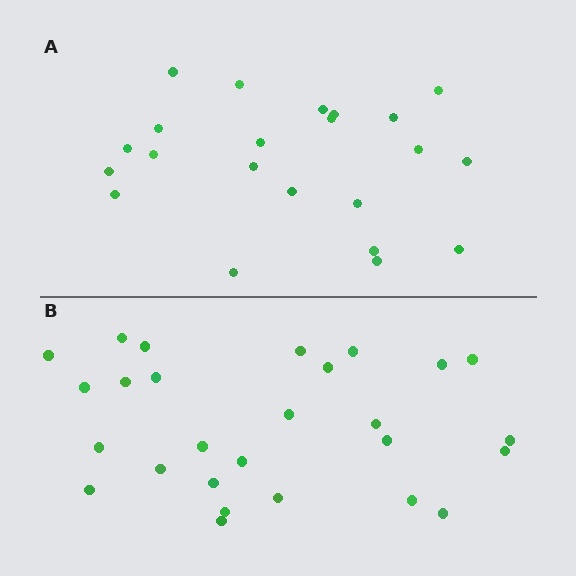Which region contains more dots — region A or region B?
Region B (the bottom region) has more dots.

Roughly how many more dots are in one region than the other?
Region B has about 5 more dots than region A.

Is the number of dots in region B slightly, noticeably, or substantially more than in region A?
Region B has only slightly more — the two regions are fairly close. The ratio is roughly 1.2 to 1.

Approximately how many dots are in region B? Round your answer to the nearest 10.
About 30 dots. (The exact count is 27, which rounds to 30.)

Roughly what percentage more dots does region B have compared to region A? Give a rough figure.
About 25% more.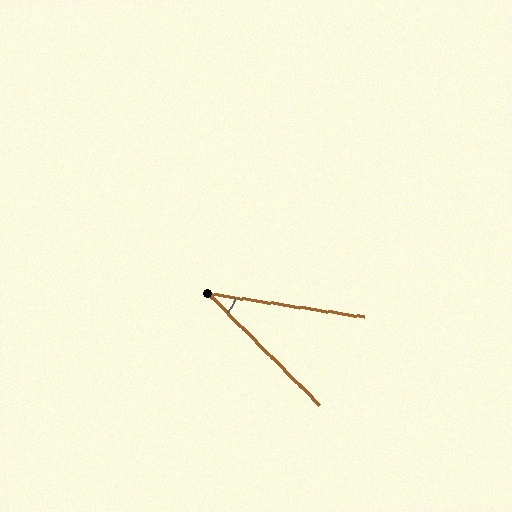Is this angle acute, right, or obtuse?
It is acute.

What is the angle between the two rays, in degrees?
Approximately 37 degrees.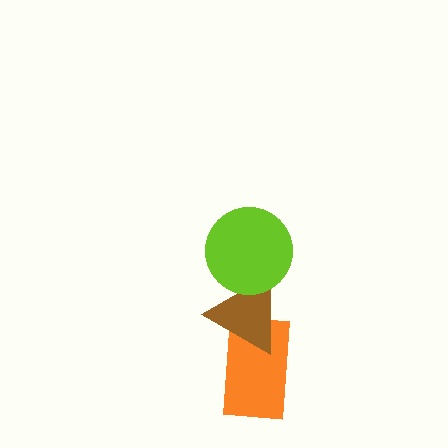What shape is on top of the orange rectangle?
The brown triangle is on top of the orange rectangle.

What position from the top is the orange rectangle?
The orange rectangle is 3rd from the top.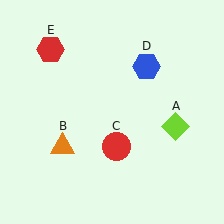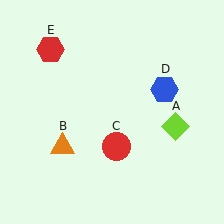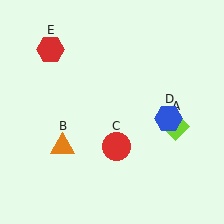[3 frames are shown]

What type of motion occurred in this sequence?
The blue hexagon (object D) rotated clockwise around the center of the scene.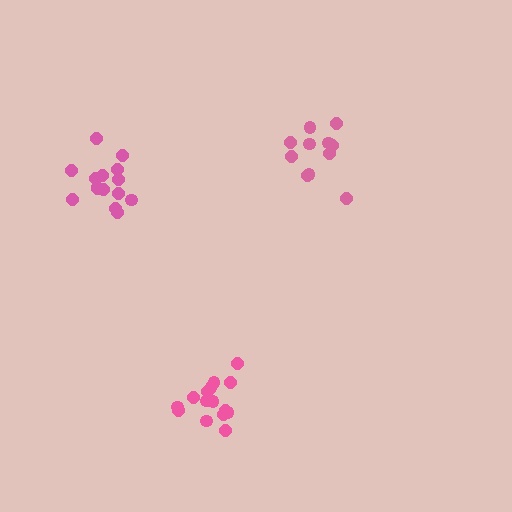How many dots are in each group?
Group 1: 15 dots, Group 2: 11 dots, Group 3: 15 dots (41 total).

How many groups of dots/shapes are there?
There are 3 groups.